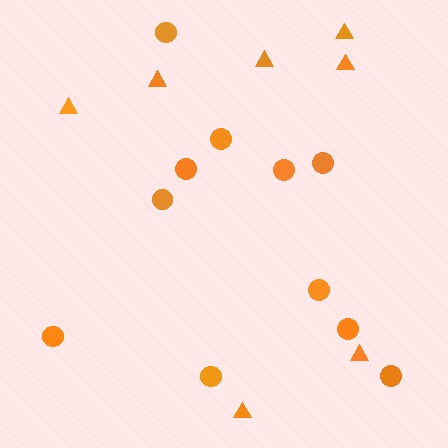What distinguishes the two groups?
There are 2 groups: one group of circles (11) and one group of triangles (7).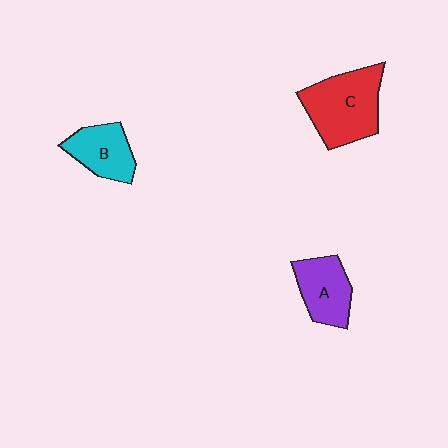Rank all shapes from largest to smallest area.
From largest to smallest: C (red), A (purple), B (cyan).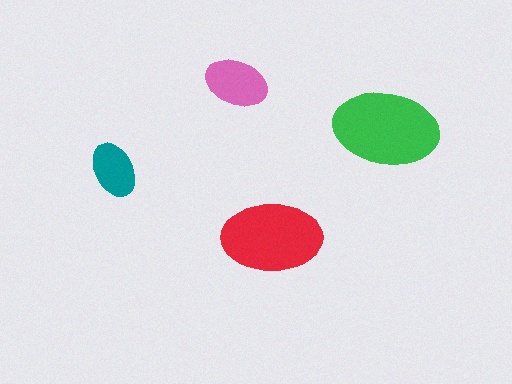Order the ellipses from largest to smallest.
the green one, the red one, the pink one, the teal one.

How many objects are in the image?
There are 4 objects in the image.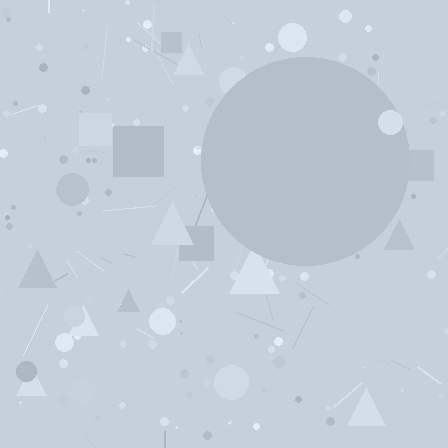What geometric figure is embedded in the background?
A circle is embedded in the background.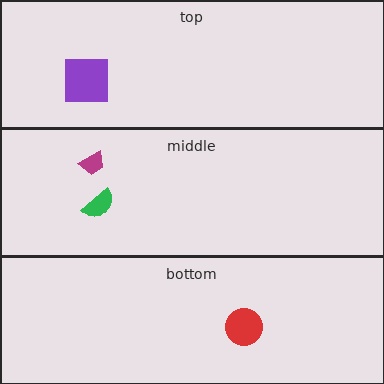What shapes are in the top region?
The purple square.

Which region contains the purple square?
The top region.